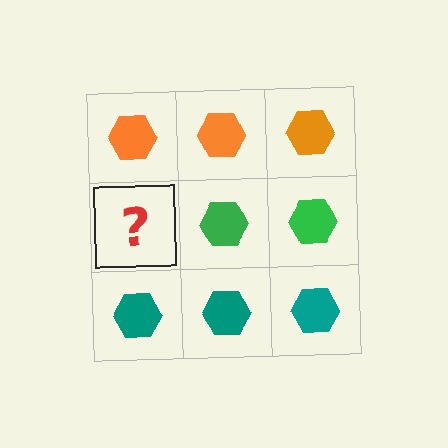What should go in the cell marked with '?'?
The missing cell should contain a green hexagon.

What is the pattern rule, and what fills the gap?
The rule is that each row has a consistent color. The gap should be filled with a green hexagon.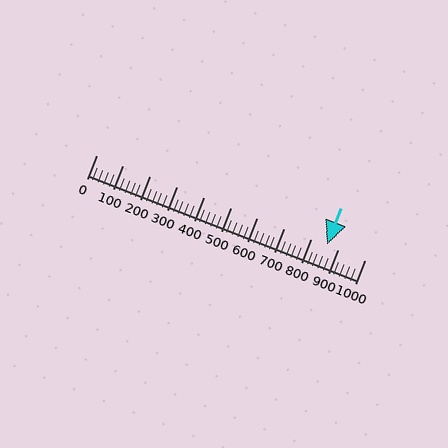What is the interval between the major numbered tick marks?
The major tick marks are spaced 100 units apart.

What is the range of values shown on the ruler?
The ruler shows values from 0 to 1000.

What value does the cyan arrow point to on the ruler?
The cyan arrow points to approximately 860.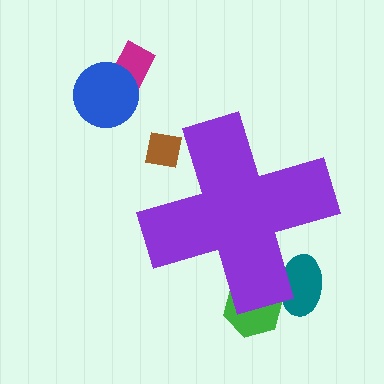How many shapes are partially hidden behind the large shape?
3 shapes are partially hidden.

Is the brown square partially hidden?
Yes, the brown square is partially hidden behind the purple cross.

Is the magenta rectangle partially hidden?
No, the magenta rectangle is fully visible.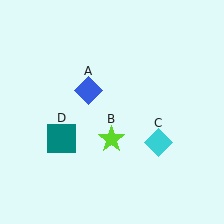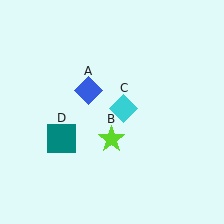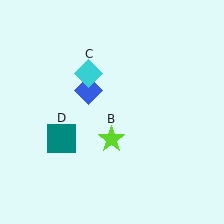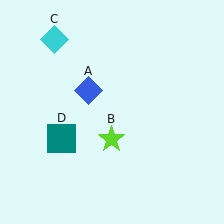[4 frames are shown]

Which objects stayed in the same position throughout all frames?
Blue diamond (object A) and lime star (object B) and teal square (object D) remained stationary.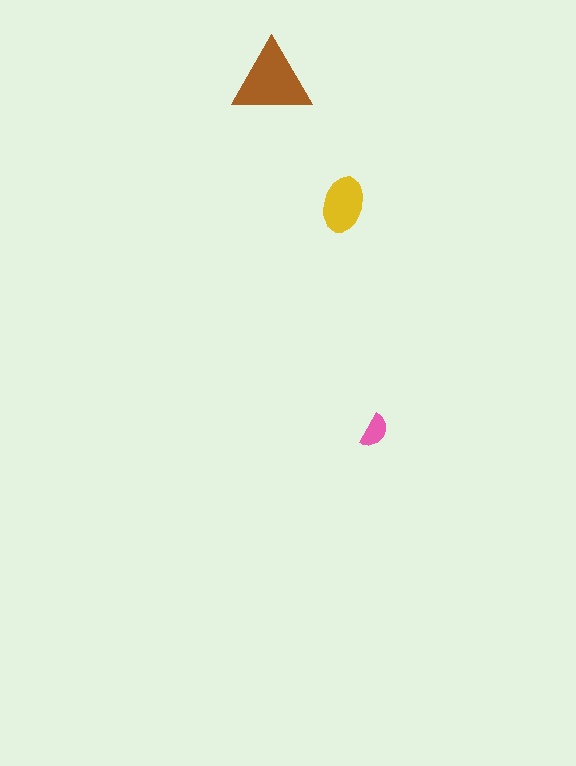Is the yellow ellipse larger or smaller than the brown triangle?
Smaller.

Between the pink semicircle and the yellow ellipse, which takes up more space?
The yellow ellipse.